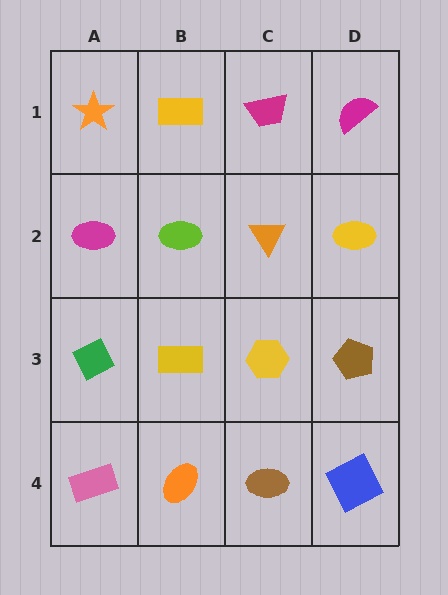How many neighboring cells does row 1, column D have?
2.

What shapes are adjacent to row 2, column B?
A yellow rectangle (row 1, column B), a yellow rectangle (row 3, column B), a magenta ellipse (row 2, column A), an orange triangle (row 2, column C).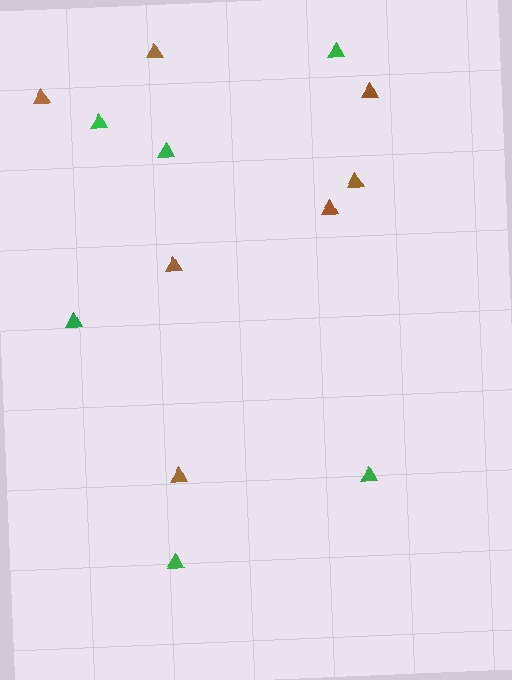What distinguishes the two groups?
There are 2 groups: one group of brown triangles (7) and one group of green triangles (6).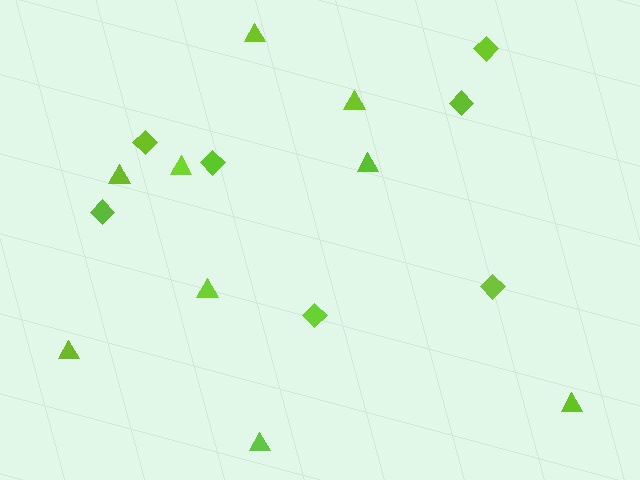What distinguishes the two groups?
There are 2 groups: one group of triangles (9) and one group of diamonds (7).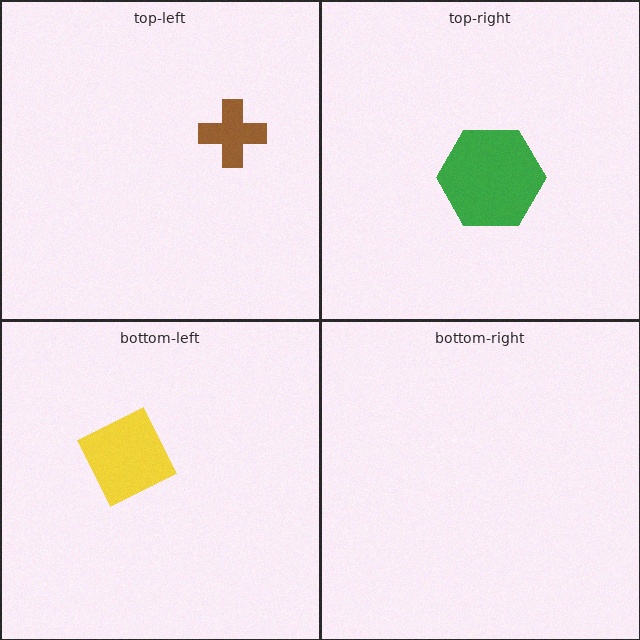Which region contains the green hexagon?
The top-right region.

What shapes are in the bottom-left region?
The yellow diamond.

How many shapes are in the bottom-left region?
1.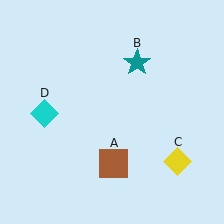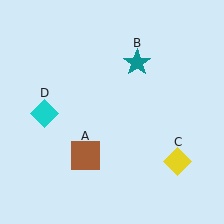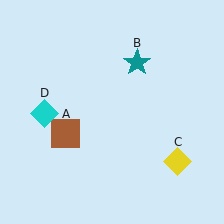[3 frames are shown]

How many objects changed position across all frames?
1 object changed position: brown square (object A).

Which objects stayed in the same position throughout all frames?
Teal star (object B) and yellow diamond (object C) and cyan diamond (object D) remained stationary.